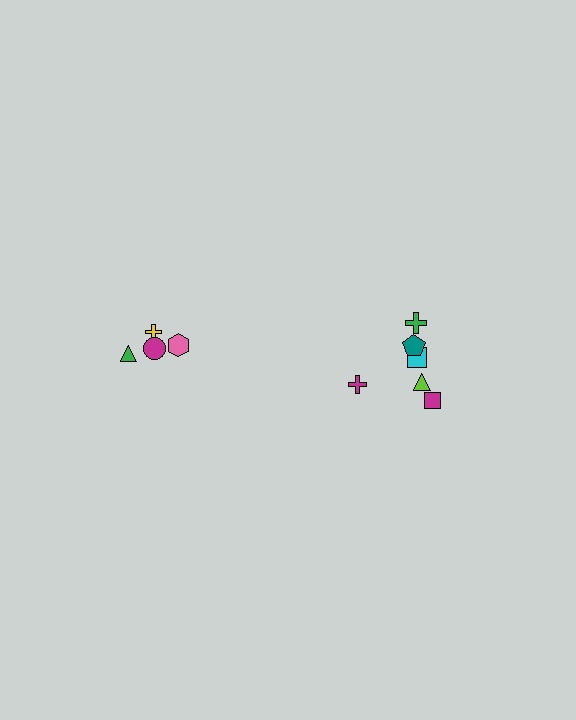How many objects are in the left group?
There are 4 objects.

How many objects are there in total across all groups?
There are 10 objects.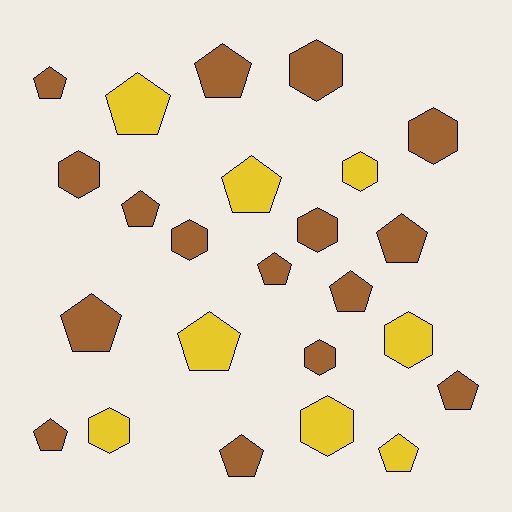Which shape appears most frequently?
Pentagon, with 14 objects.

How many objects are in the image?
There are 24 objects.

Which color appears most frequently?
Brown, with 16 objects.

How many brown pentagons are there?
There are 10 brown pentagons.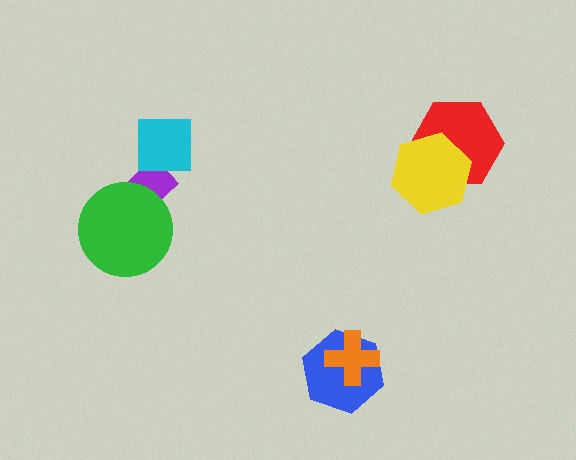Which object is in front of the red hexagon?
The yellow hexagon is in front of the red hexagon.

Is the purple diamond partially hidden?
Yes, it is partially covered by another shape.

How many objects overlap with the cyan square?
1 object overlaps with the cyan square.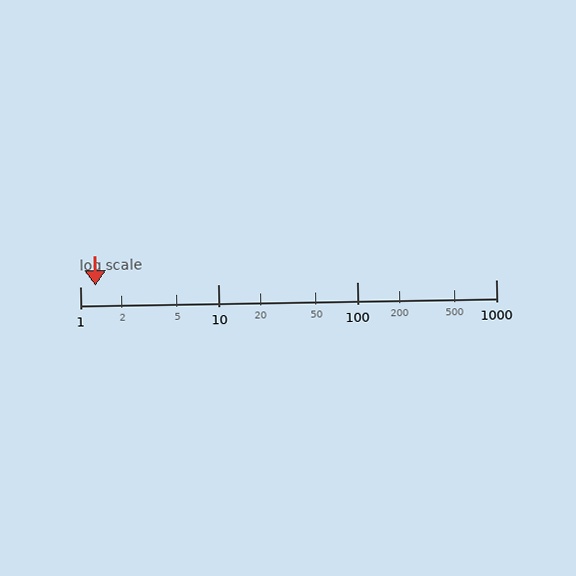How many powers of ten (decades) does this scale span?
The scale spans 3 decades, from 1 to 1000.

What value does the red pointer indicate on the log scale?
The pointer indicates approximately 1.3.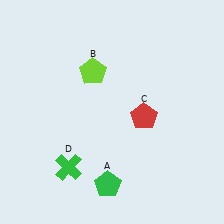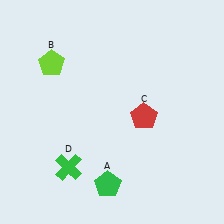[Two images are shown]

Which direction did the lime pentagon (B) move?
The lime pentagon (B) moved left.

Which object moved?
The lime pentagon (B) moved left.